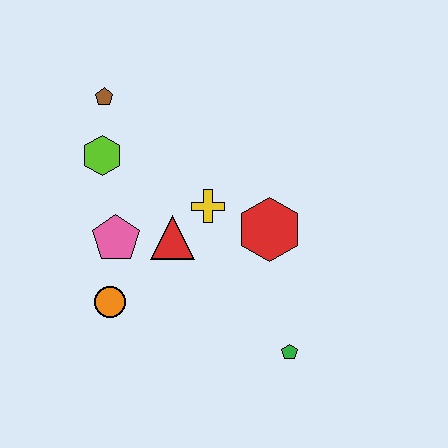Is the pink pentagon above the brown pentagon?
No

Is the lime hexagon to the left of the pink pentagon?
Yes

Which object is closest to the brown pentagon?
The lime hexagon is closest to the brown pentagon.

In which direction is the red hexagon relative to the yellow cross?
The red hexagon is to the right of the yellow cross.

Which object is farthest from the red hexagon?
The brown pentagon is farthest from the red hexagon.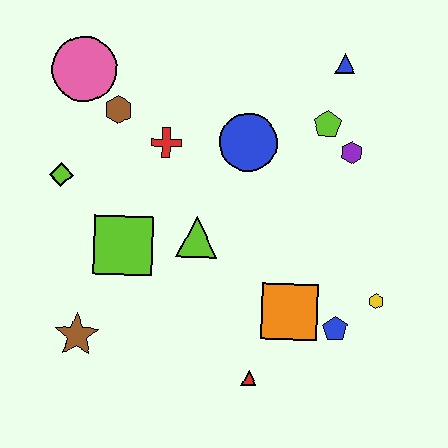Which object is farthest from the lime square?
The blue triangle is farthest from the lime square.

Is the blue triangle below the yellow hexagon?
No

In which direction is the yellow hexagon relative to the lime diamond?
The yellow hexagon is to the right of the lime diamond.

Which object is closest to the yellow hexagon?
The blue pentagon is closest to the yellow hexagon.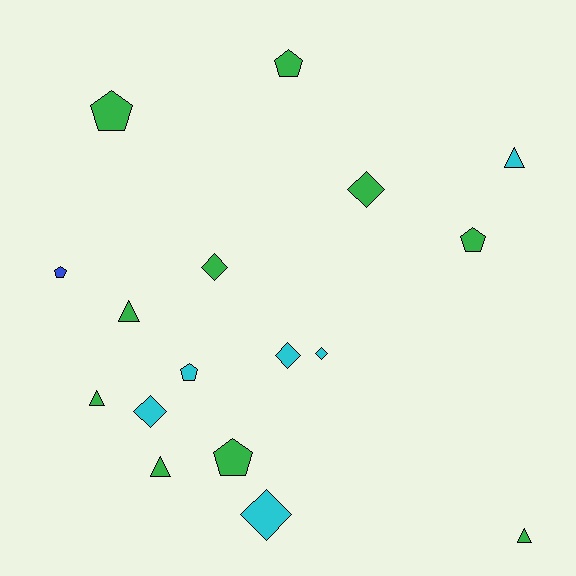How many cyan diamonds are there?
There are 4 cyan diamonds.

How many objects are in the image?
There are 17 objects.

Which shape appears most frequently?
Diamond, with 6 objects.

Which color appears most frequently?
Green, with 10 objects.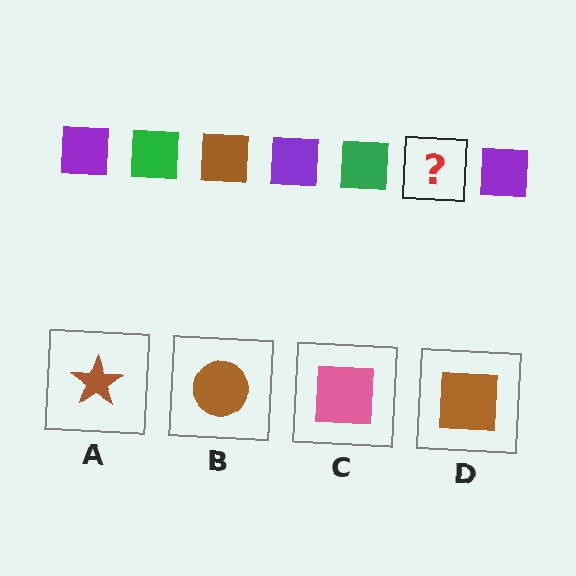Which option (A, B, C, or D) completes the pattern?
D.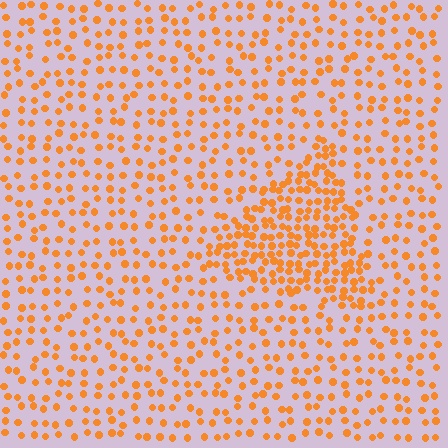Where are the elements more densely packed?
The elements are more densely packed inside the triangle boundary.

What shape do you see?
I see a triangle.